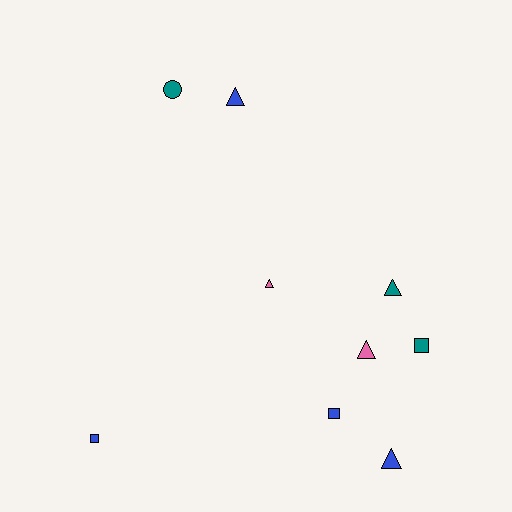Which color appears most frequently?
Blue, with 4 objects.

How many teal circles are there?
There is 1 teal circle.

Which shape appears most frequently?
Triangle, with 5 objects.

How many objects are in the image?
There are 9 objects.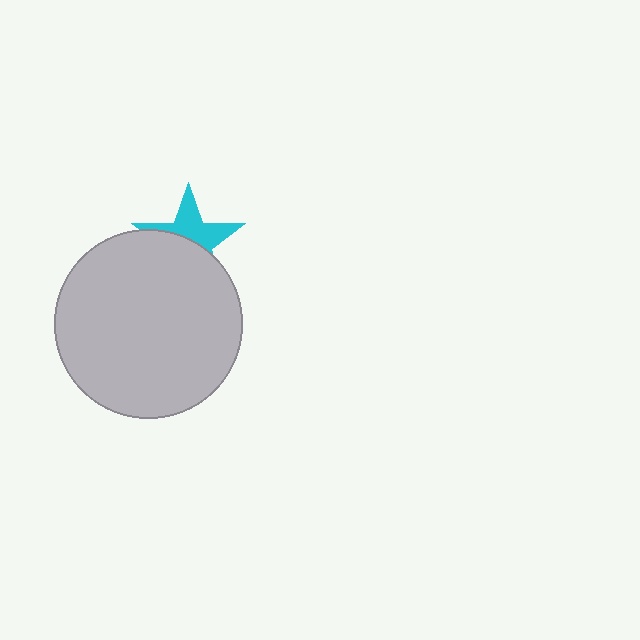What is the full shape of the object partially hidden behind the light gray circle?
The partially hidden object is a cyan star.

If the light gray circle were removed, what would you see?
You would see the complete cyan star.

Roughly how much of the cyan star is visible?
About half of it is visible (roughly 46%).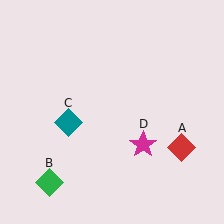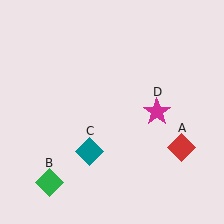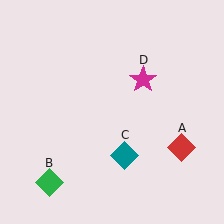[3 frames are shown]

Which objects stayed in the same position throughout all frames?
Red diamond (object A) and green diamond (object B) remained stationary.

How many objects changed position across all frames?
2 objects changed position: teal diamond (object C), magenta star (object D).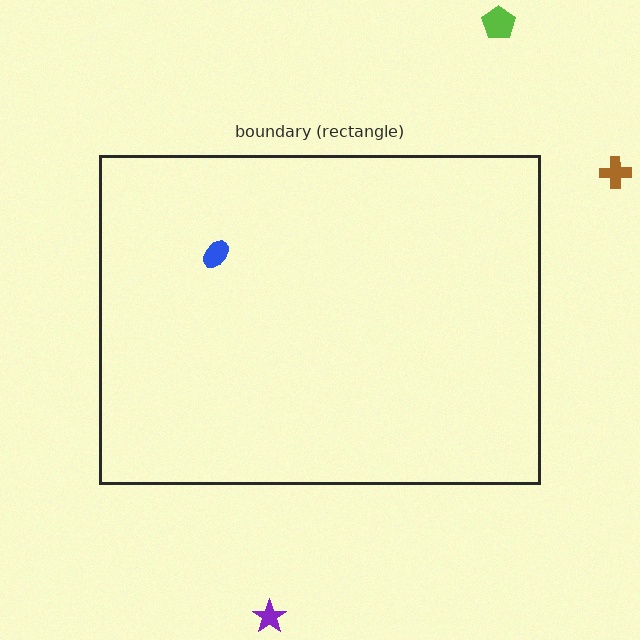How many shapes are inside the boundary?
1 inside, 3 outside.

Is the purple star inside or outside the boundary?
Outside.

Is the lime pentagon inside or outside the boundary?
Outside.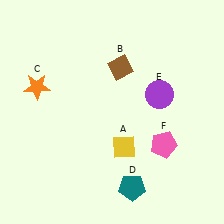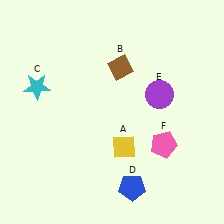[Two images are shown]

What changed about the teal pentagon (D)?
In Image 1, D is teal. In Image 2, it changed to blue.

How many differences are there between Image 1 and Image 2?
There are 2 differences between the two images.